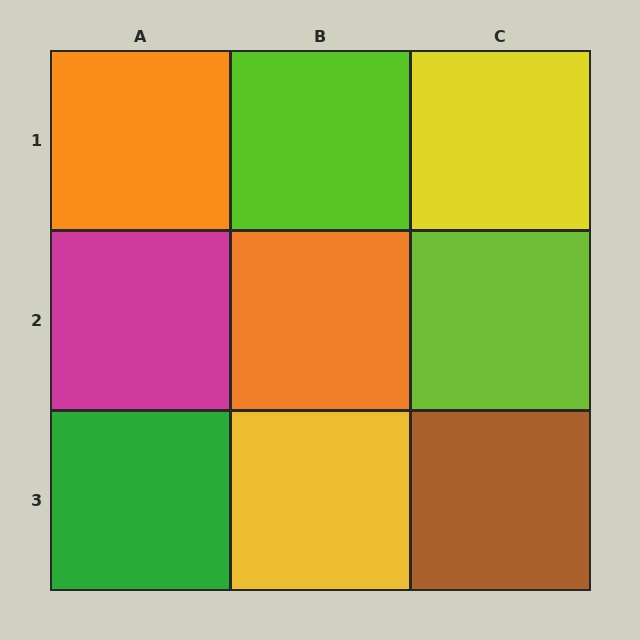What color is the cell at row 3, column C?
Brown.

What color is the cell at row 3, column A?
Green.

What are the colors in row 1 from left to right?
Orange, lime, yellow.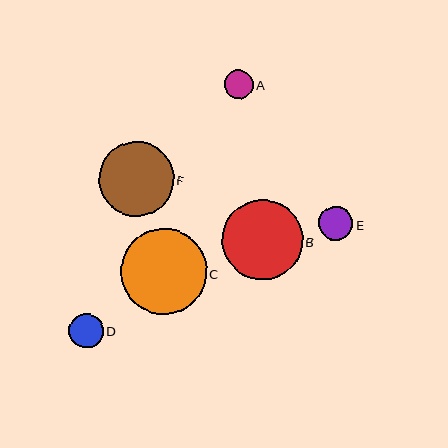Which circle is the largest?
Circle C is the largest with a size of approximately 86 pixels.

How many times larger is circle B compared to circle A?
Circle B is approximately 2.8 times the size of circle A.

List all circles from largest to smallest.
From largest to smallest: C, B, F, D, E, A.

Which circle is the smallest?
Circle A is the smallest with a size of approximately 29 pixels.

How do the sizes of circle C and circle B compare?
Circle C and circle B are approximately the same size.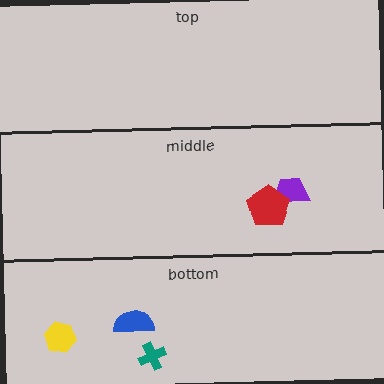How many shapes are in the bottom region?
3.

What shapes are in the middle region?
The purple trapezoid, the red pentagon.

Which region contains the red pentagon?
The middle region.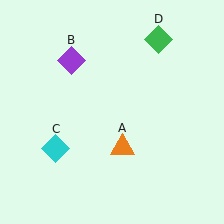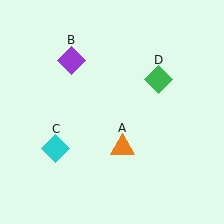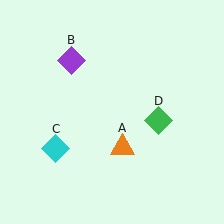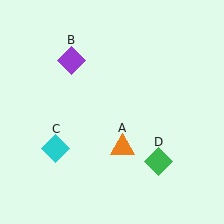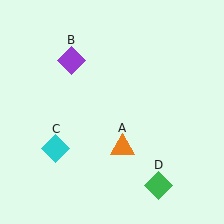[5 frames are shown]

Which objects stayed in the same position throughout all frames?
Orange triangle (object A) and purple diamond (object B) and cyan diamond (object C) remained stationary.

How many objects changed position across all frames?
1 object changed position: green diamond (object D).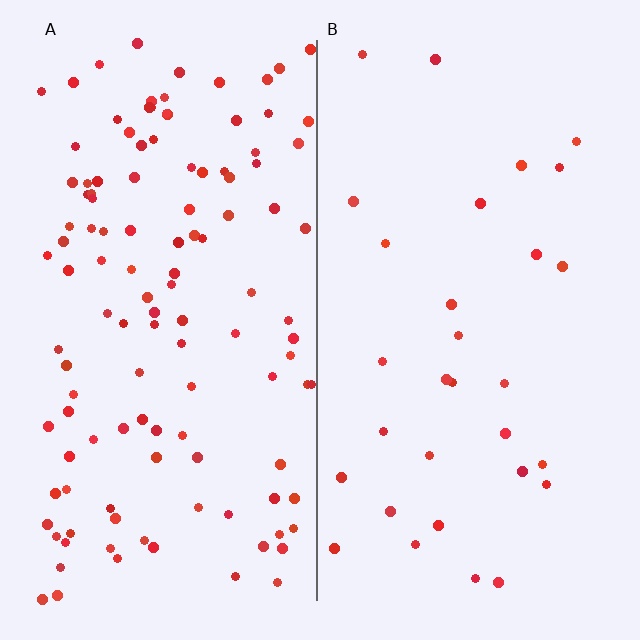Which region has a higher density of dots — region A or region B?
A (the left).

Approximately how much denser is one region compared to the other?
Approximately 3.9× — region A over region B.